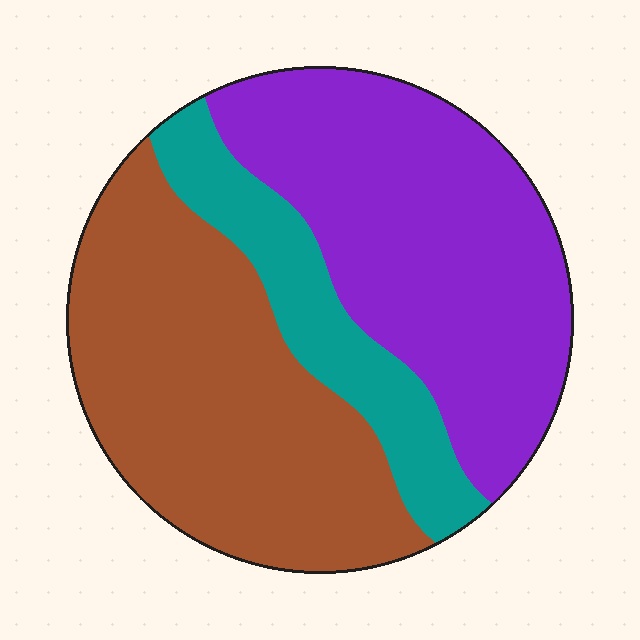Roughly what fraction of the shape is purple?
Purple covers roughly 40% of the shape.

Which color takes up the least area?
Teal, at roughly 15%.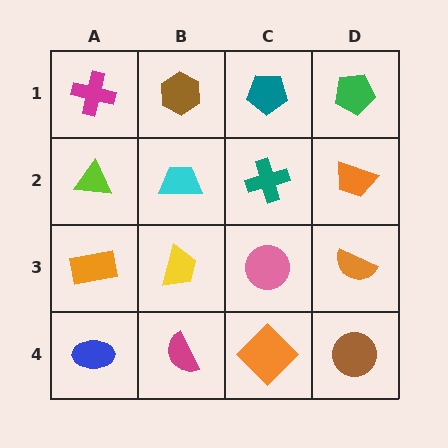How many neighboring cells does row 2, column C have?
4.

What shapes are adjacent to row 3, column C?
A teal cross (row 2, column C), an orange diamond (row 4, column C), a yellow trapezoid (row 3, column B), an orange semicircle (row 3, column D).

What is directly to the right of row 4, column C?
A brown circle.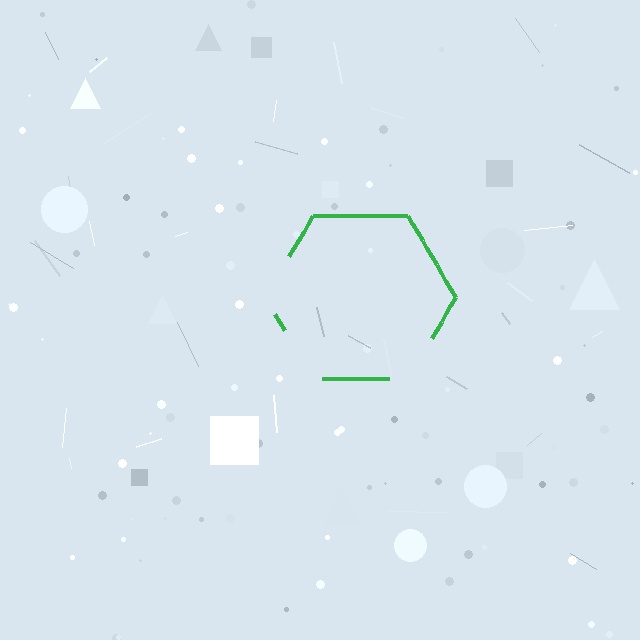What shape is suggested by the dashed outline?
The dashed outline suggests a hexagon.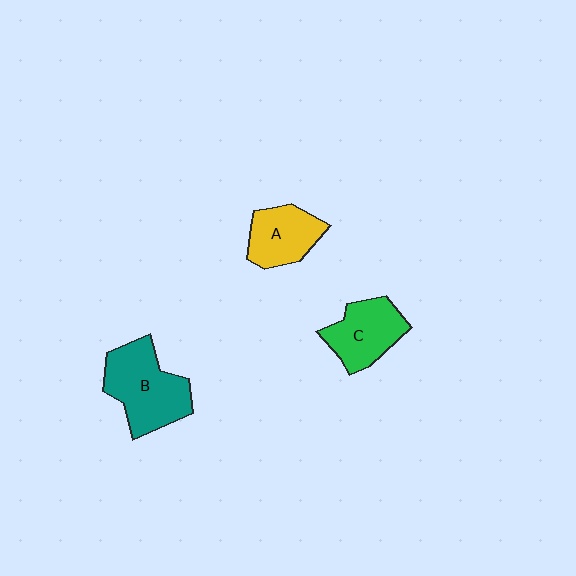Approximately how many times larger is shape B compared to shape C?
Approximately 1.3 times.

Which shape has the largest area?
Shape B (teal).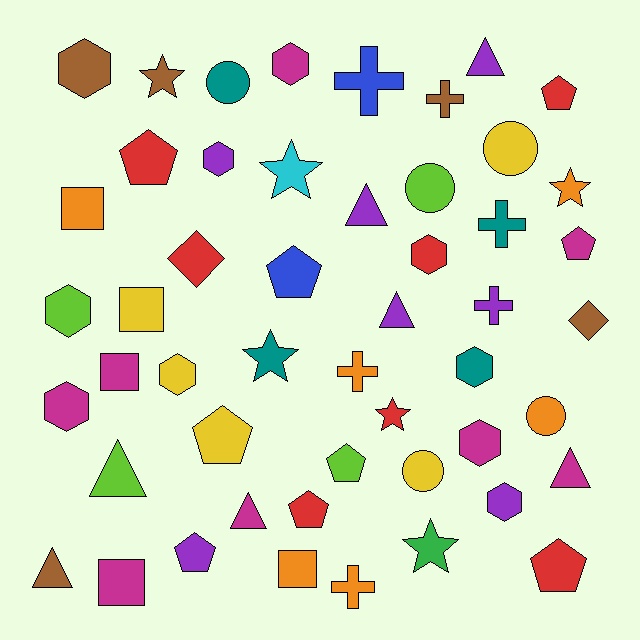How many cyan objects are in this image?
There is 1 cyan object.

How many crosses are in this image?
There are 6 crosses.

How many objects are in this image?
There are 50 objects.